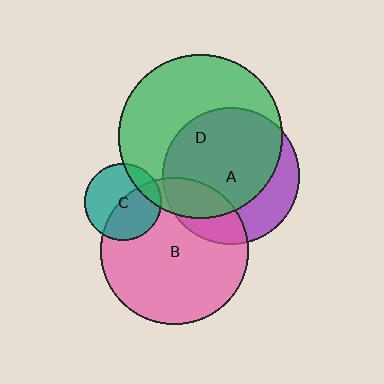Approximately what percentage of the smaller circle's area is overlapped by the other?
Approximately 25%.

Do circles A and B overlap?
Yes.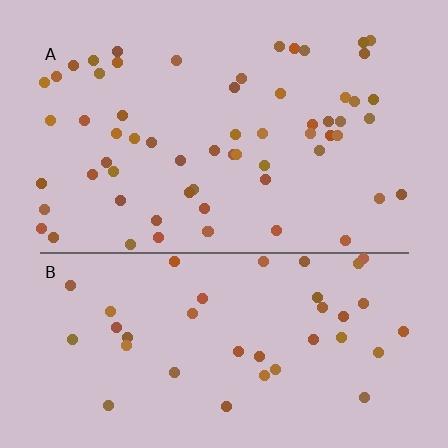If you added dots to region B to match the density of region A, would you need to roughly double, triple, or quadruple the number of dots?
Approximately double.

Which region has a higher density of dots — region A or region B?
A (the top).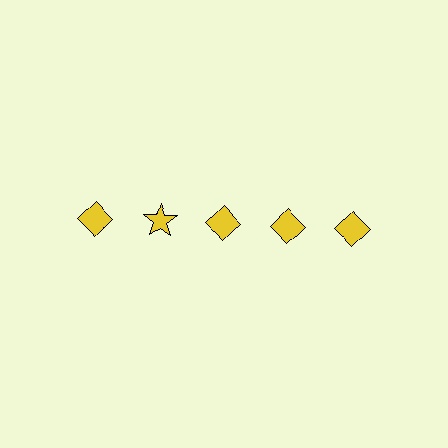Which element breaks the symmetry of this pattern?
The yellow star in the top row, second from left column breaks the symmetry. All other shapes are yellow diamonds.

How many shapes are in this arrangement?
There are 5 shapes arranged in a grid pattern.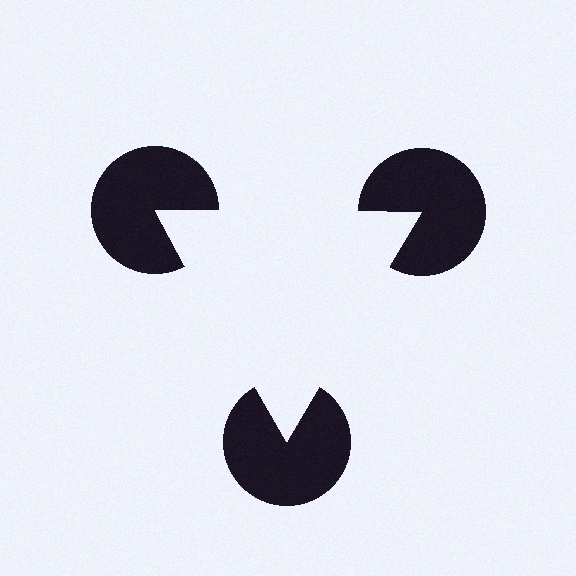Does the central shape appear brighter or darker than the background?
It typically appears slightly brighter than the background, even though no actual brightness change is drawn.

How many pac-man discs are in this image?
There are 3 — one at each vertex of the illusory triangle.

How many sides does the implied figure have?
3 sides.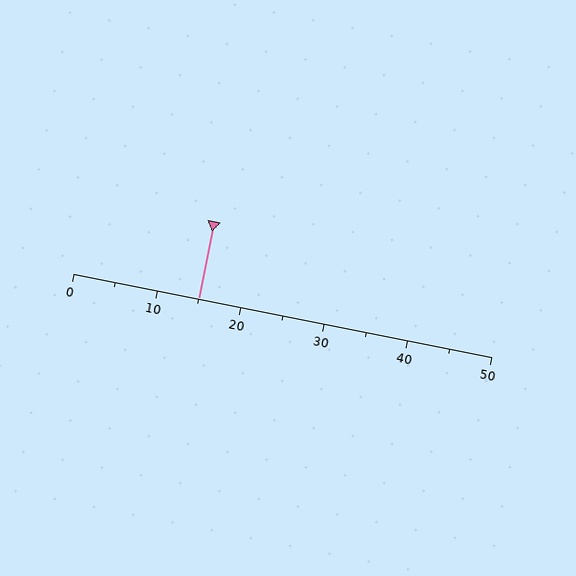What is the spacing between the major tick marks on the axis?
The major ticks are spaced 10 apart.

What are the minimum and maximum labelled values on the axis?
The axis runs from 0 to 50.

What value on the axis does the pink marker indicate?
The marker indicates approximately 15.